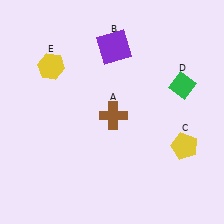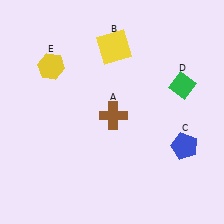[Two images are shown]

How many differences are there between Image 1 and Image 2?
There are 2 differences between the two images.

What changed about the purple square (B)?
In Image 1, B is purple. In Image 2, it changed to yellow.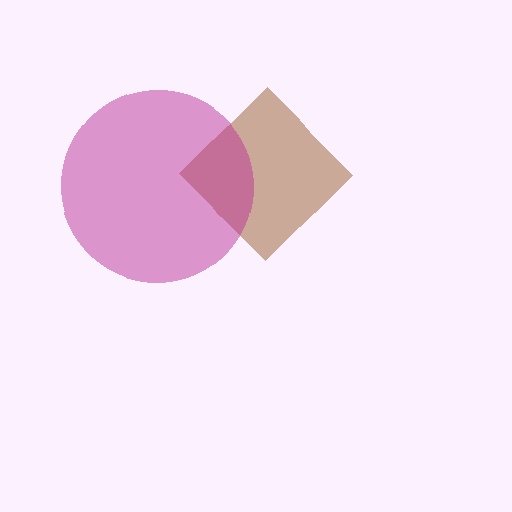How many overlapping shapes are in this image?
There are 2 overlapping shapes in the image.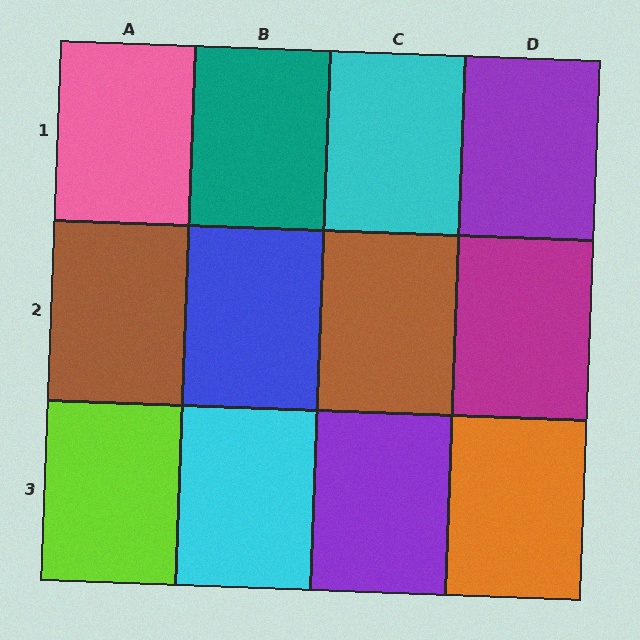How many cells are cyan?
2 cells are cyan.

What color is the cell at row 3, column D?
Orange.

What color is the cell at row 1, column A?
Pink.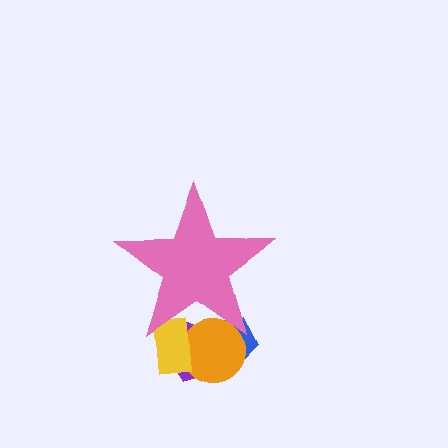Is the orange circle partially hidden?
Yes, the orange circle is partially hidden behind the pink star.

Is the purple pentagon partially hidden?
Yes, the purple pentagon is partially hidden behind the pink star.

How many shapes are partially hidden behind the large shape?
4 shapes are partially hidden.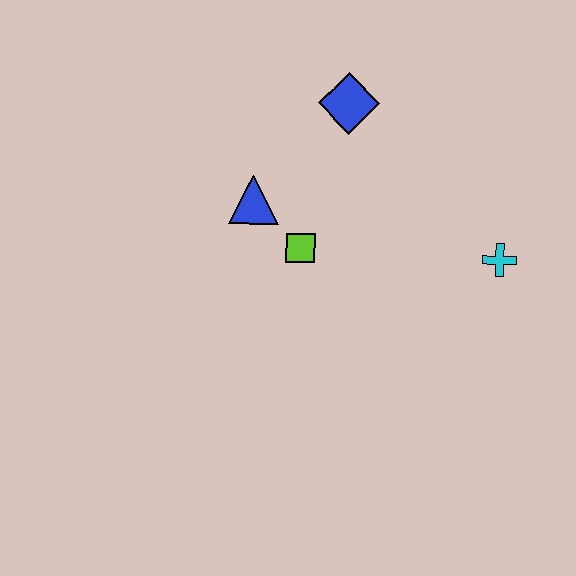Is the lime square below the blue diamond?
Yes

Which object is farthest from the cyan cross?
The blue triangle is farthest from the cyan cross.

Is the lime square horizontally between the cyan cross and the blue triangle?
Yes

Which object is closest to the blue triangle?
The lime square is closest to the blue triangle.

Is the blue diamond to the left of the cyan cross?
Yes